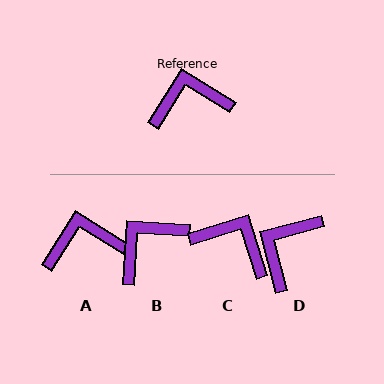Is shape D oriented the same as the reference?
No, it is off by about 47 degrees.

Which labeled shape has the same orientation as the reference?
A.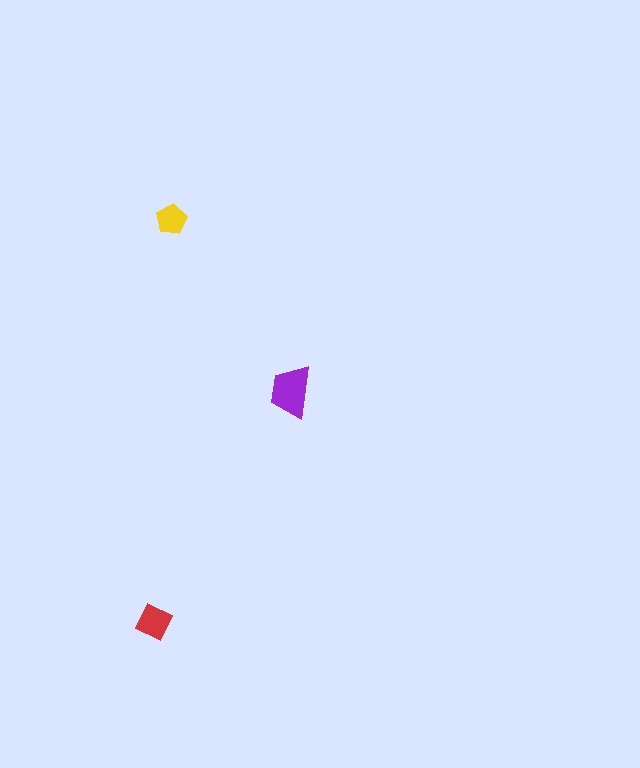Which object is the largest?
The purple trapezoid.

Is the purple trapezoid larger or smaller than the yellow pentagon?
Larger.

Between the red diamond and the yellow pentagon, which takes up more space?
The red diamond.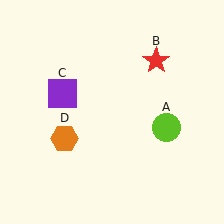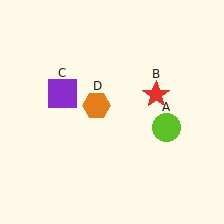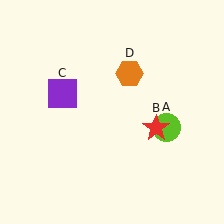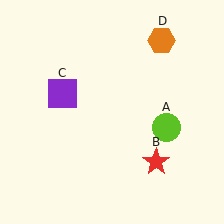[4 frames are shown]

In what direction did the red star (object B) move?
The red star (object B) moved down.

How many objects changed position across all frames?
2 objects changed position: red star (object B), orange hexagon (object D).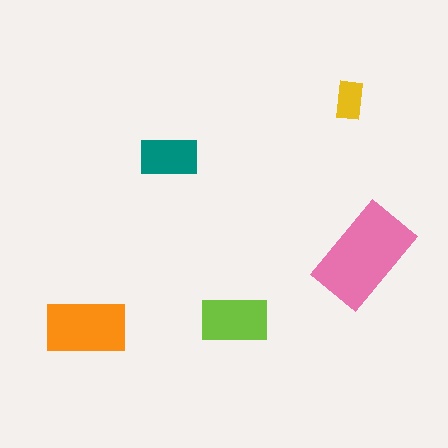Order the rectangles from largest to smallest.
the pink one, the orange one, the lime one, the teal one, the yellow one.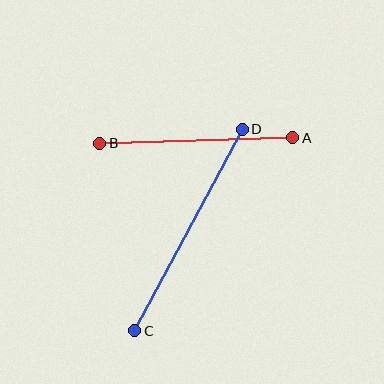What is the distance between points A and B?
The distance is approximately 193 pixels.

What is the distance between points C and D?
The distance is approximately 229 pixels.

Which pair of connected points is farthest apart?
Points C and D are farthest apart.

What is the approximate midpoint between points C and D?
The midpoint is at approximately (188, 230) pixels.